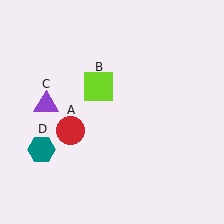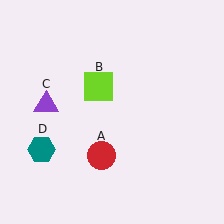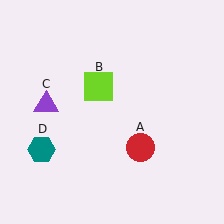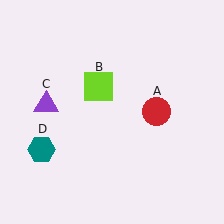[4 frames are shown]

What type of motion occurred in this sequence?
The red circle (object A) rotated counterclockwise around the center of the scene.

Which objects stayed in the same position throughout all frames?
Lime square (object B) and purple triangle (object C) and teal hexagon (object D) remained stationary.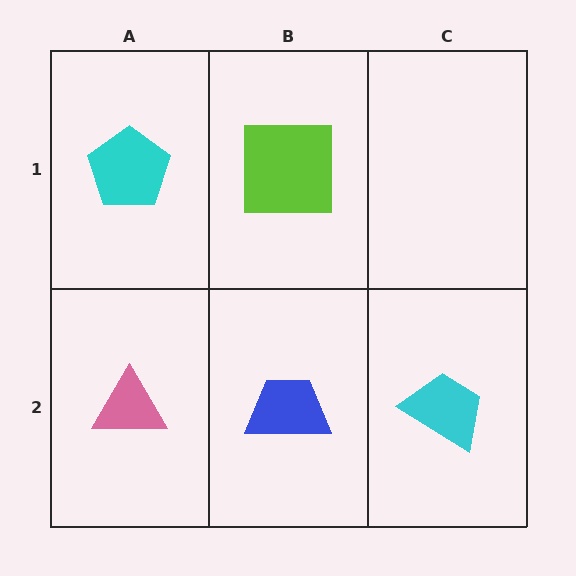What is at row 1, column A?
A cyan pentagon.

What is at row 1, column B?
A lime square.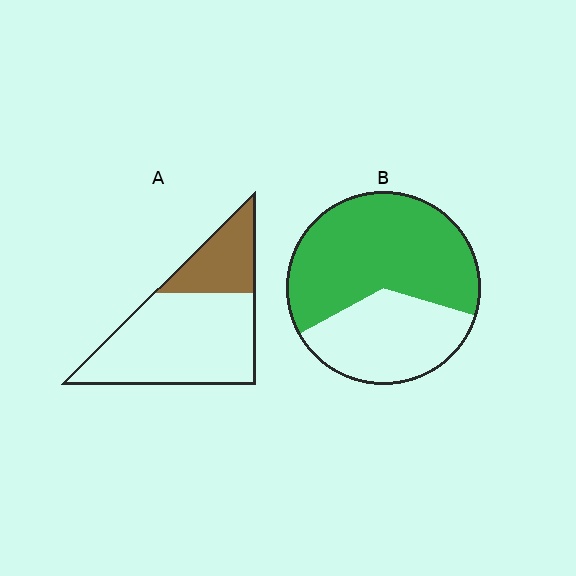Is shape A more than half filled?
No.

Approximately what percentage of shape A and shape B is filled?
A is approximately 30% and B is approximately 65%.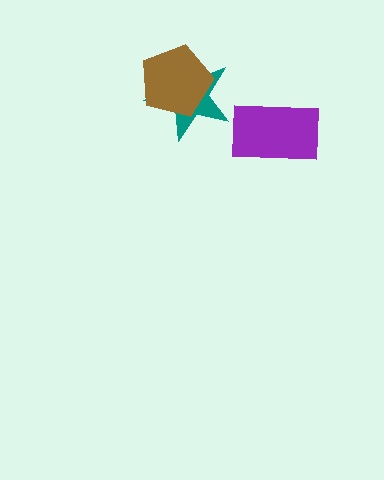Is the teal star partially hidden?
Yes, it is partially covered by another shape.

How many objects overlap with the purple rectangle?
0 objects overlap with the purple rectangle.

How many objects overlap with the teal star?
1 object overlaps with the teal star.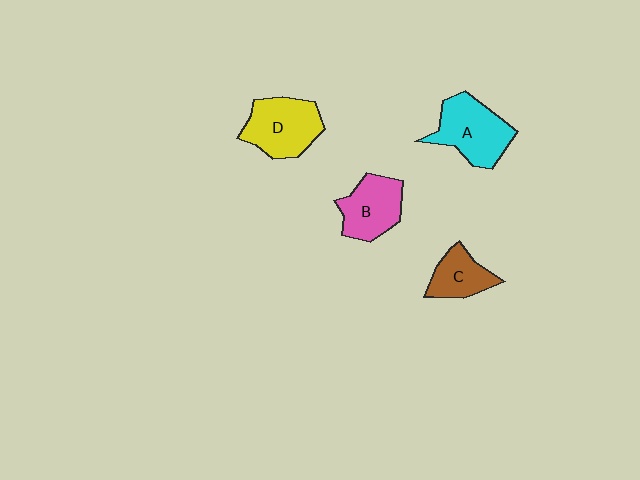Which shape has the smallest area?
Shape C (brown).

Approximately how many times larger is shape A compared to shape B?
Approximately 1.2 times.